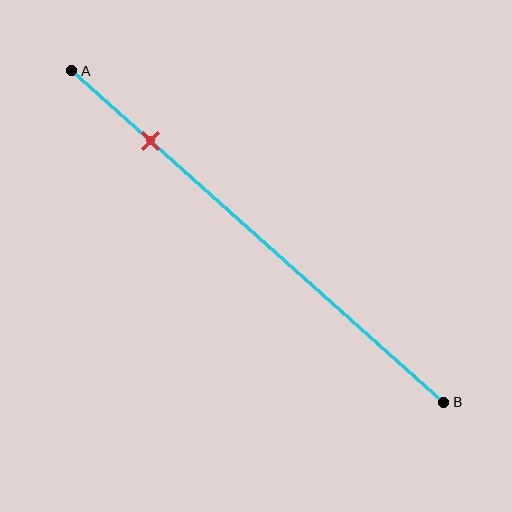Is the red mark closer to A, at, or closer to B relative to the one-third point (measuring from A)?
The red mark is closer to point A than the one-third point of segment AB.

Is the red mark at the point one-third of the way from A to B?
No, the mark is at about 20% from A, not at the 33% one-third point.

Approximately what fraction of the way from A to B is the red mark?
The red mark is approximately 20% of the way from A to B.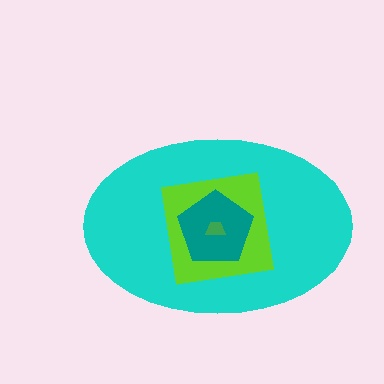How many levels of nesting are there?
4.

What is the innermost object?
The green trapezoid.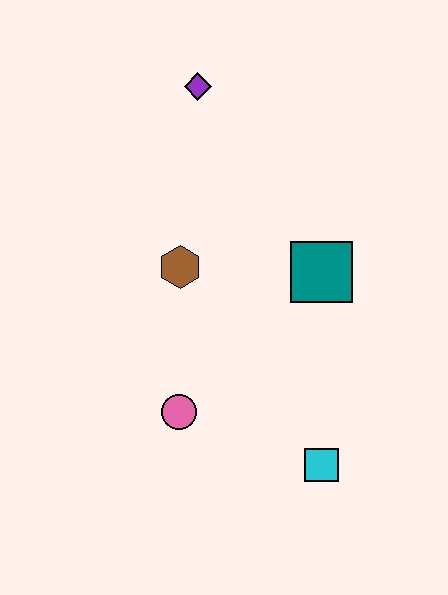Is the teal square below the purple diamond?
Yes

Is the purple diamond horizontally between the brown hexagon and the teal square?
Yes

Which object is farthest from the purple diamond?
The cyan square is farthest from the purple diamond.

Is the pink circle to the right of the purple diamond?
No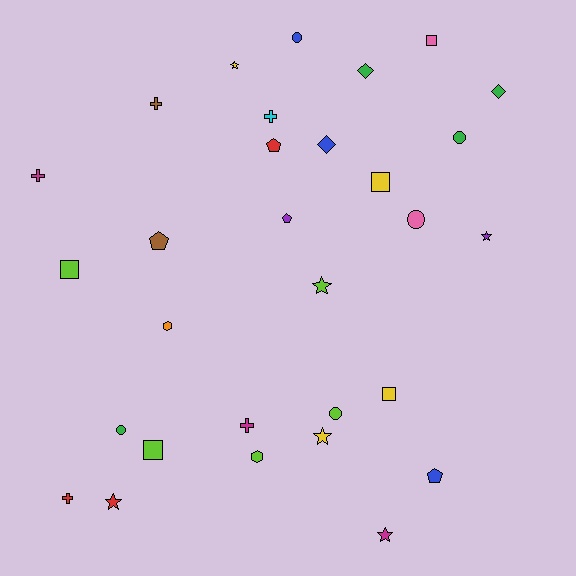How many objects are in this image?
There are 30 objects.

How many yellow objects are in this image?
There are 4 yellow objects.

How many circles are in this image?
There are 5 circles.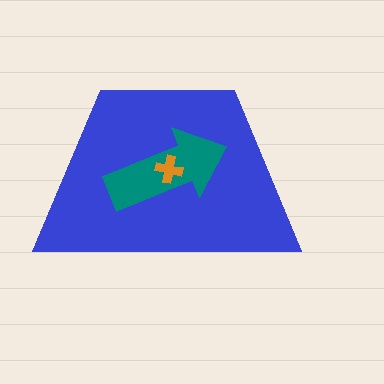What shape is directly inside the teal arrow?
The orange cross.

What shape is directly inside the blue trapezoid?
The teal arrow.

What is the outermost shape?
The blue trapezoid.